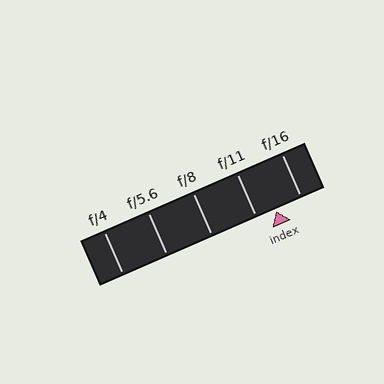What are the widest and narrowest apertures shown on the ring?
The widest aperture shown is f/4 and the narrowest is f/16.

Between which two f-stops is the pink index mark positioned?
The index mark is between f/11 and f/16.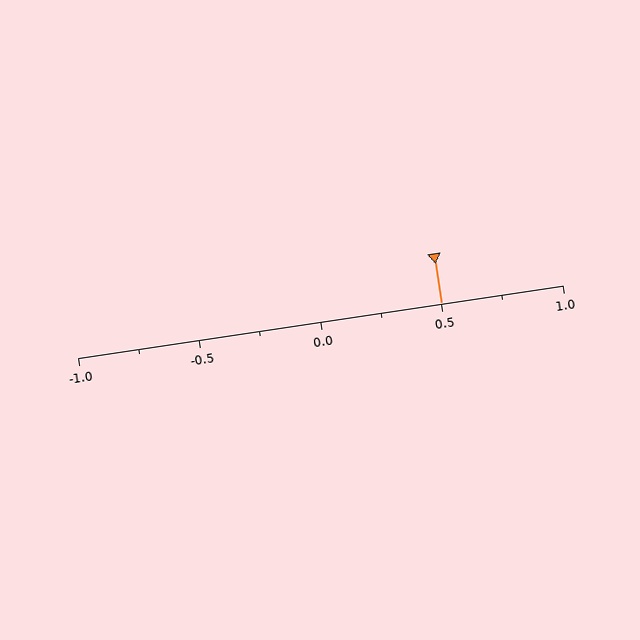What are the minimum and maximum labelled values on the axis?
The axis runs from -1.0 to 1.0.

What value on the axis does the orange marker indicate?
The marker indicates approximately 0.5.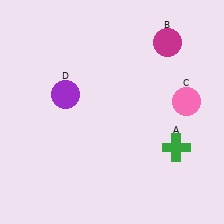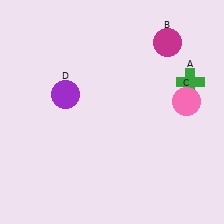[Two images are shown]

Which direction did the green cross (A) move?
The green cross (A) moved up.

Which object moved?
The green cross (A) moved up.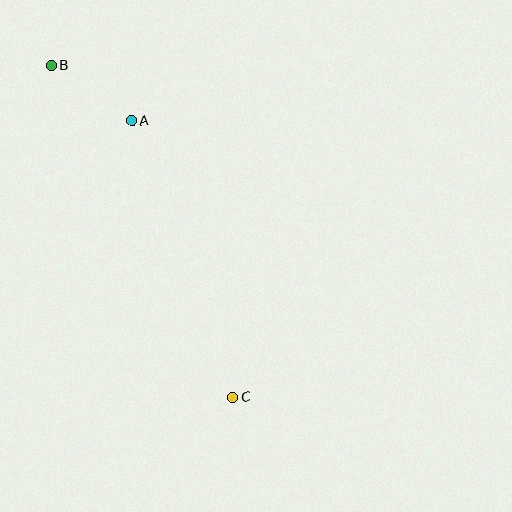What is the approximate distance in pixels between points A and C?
The distance between A and C is approximately 294 pixels.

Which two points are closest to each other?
Points A and B are closest to each other.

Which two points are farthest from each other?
Points B and C are farthest from each other.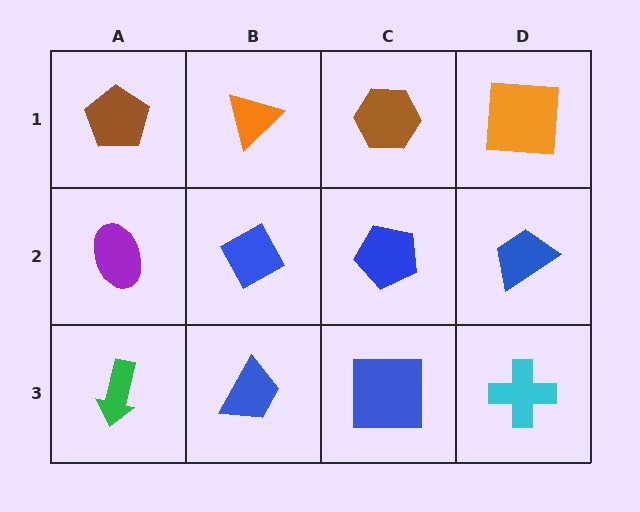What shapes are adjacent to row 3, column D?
A blue trapezoid (row 2, column D), a blue square (row 3, column C).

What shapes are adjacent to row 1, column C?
A blue pentagon (row 2, column C), an orange triangle (row 1, column B), an orange square (row 1, column D).